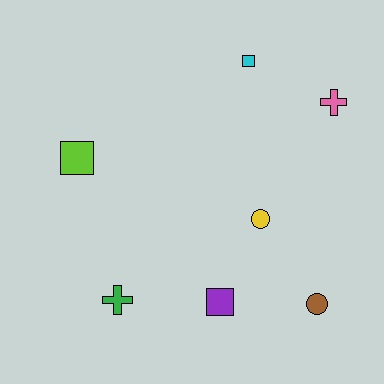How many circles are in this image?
There are 2 circles.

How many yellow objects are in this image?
There is 1 yellow object.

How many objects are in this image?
There are 7 objects.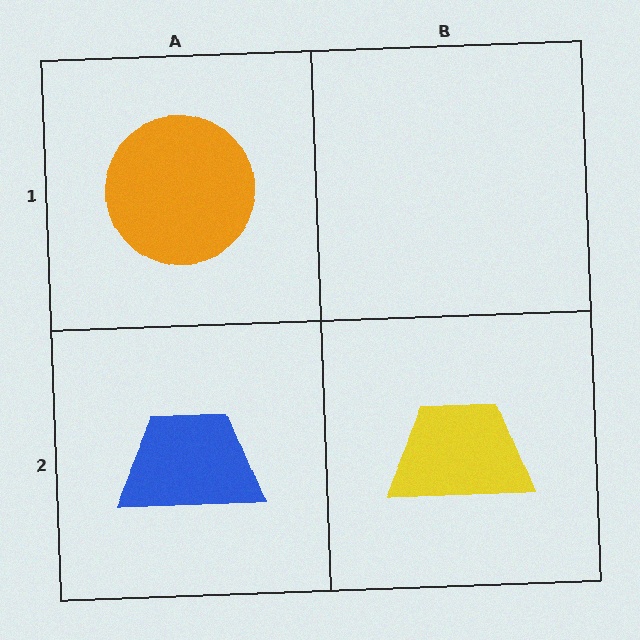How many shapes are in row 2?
2 shapes.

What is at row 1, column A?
An orange circle.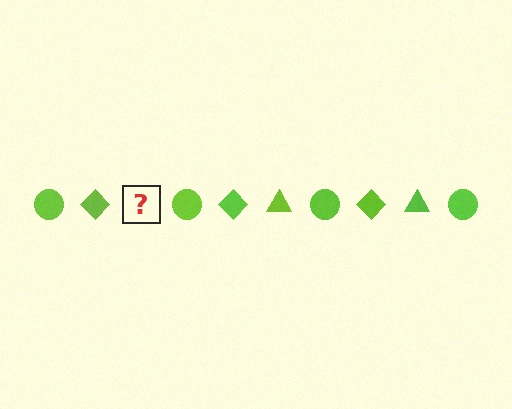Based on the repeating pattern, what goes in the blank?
The blank should be a lime triangle.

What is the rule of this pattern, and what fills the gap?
The rule is that the pattern cycles through circle, diamond, triangle shapes in lime. The gap should be filled with a lime triangle.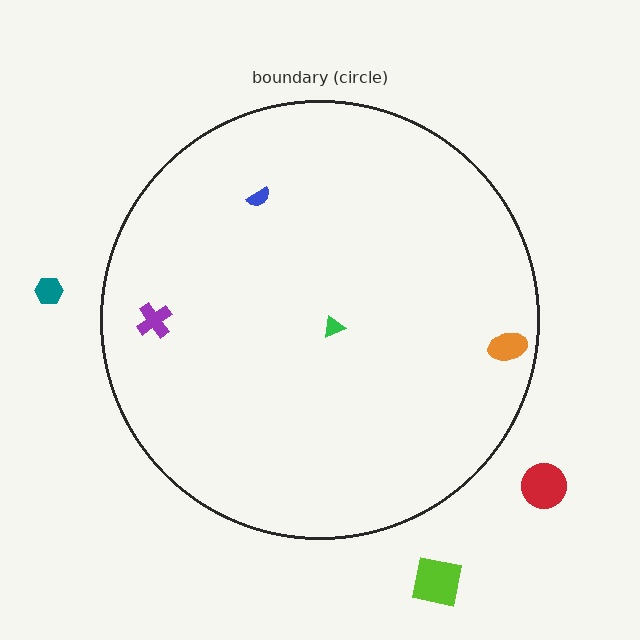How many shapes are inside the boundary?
4 inside, 3 outside.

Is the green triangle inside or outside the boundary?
Inside.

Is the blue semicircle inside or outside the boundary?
Inside.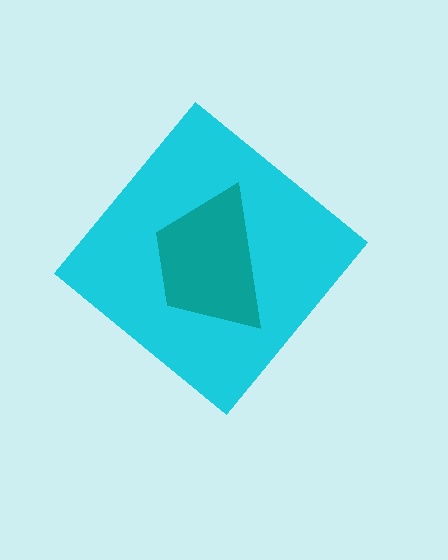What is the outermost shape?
The cyan diamond.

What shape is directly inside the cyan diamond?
The teal trapezoid.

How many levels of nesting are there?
2.